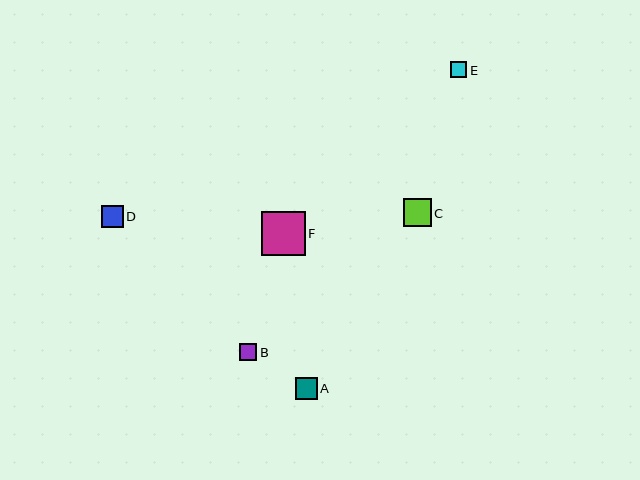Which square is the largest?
Square F is the largest with a size of approximately 44 pixels.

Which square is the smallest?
Square E is the smallest with a size of approximately 16 pixels.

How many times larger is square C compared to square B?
Square C is approximately 1.7 times the size of square B.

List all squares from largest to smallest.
From largest to smallest: F, C, A, D, B, E.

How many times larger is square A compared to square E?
Square A is approximately 1.4 times the size of square E.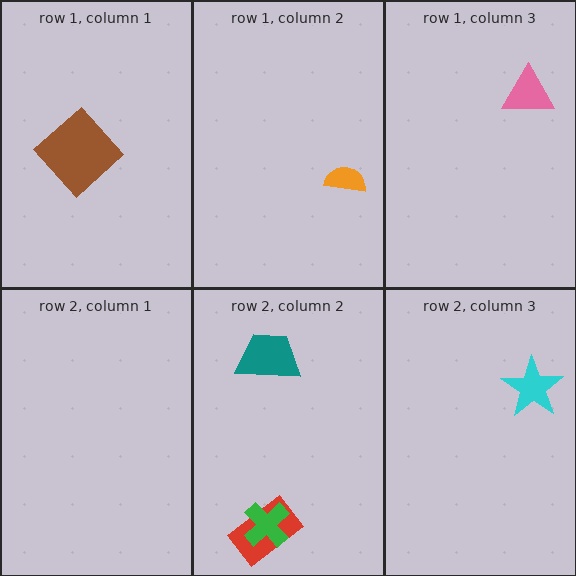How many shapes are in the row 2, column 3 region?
1.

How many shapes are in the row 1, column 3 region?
1.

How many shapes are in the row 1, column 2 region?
1.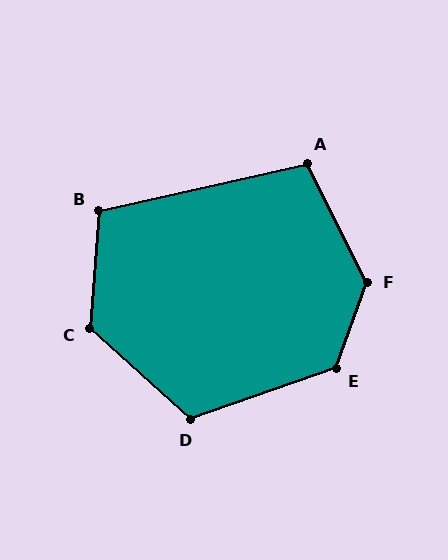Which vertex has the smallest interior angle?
A, at approximately 104 degrees.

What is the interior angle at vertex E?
Approximately 129 degrees (obtuse).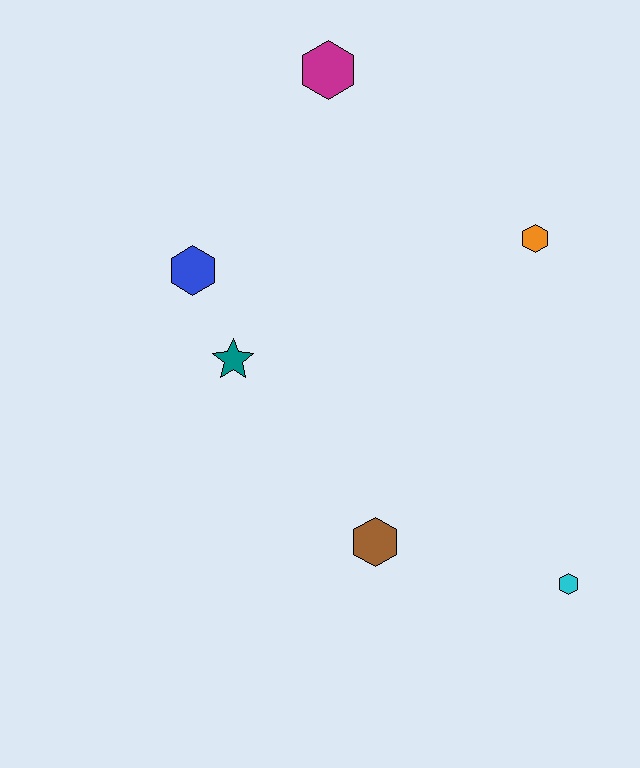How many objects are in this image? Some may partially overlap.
There are 6 objects.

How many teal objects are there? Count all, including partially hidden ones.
There is 1 teal object.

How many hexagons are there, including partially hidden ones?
There are 5 hexagons.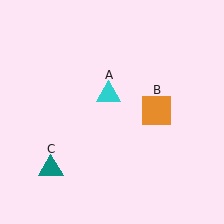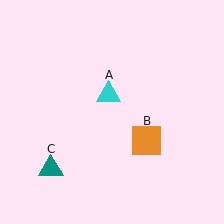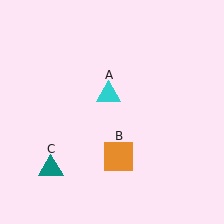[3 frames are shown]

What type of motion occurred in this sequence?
The orange square (object B) rotated clockwise around the center of the scene.